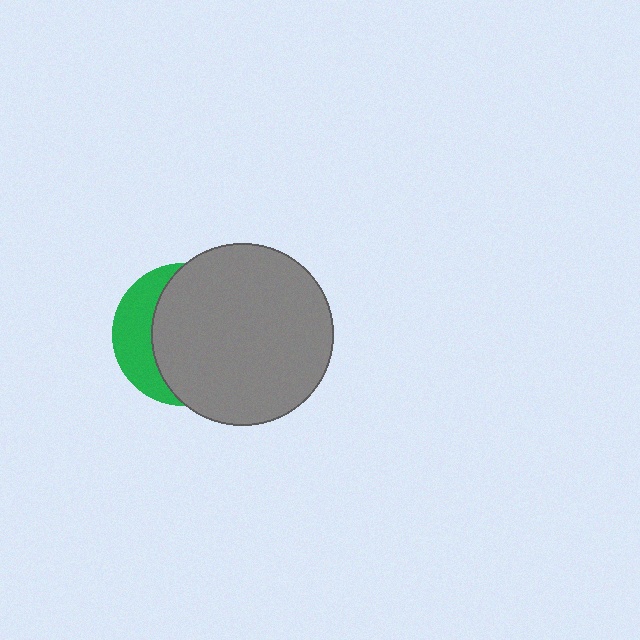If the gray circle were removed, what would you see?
You would see the complete green circle.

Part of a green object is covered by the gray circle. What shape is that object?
It is a circle.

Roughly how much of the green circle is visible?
A small part of it is visible (roughly 30%).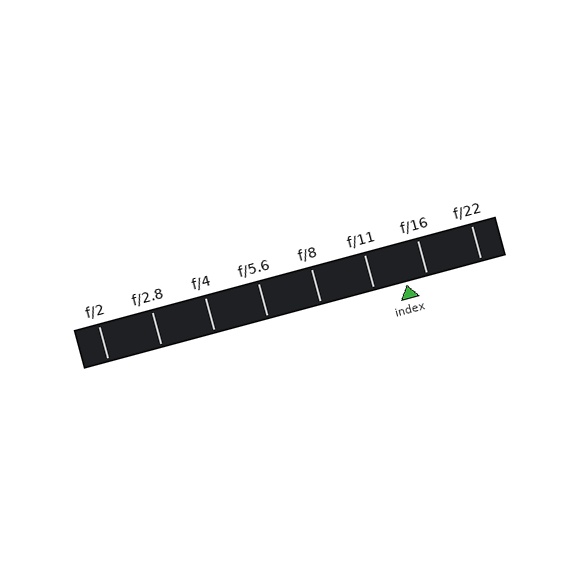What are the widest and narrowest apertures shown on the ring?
The widest aperture shown is f/2 and the narrowest is f/22.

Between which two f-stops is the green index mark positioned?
The index mark is between f/11 and f/16.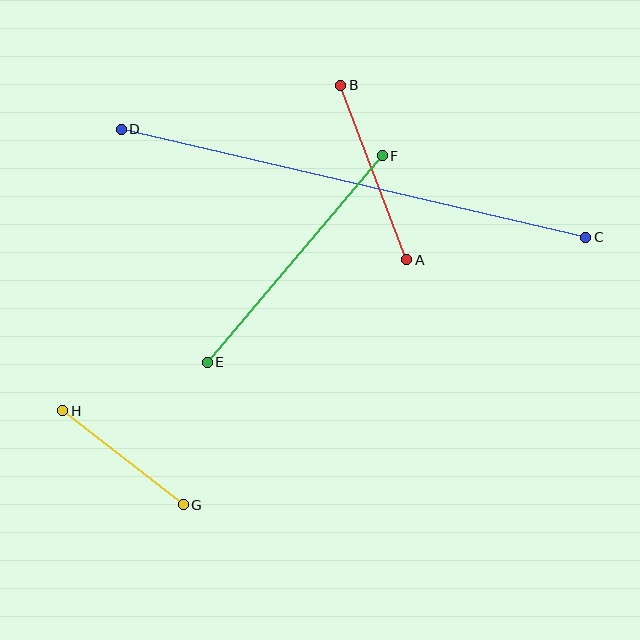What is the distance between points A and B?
The distance is approximately 187 pixels.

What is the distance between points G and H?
The distance is approximately 152 pixels.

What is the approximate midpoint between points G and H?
The midpoint is at approximately (123, 458) pixels.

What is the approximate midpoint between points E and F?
The midpoint is at approximately (295, 259) pixels.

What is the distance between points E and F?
The distance is approximately 271 pixels.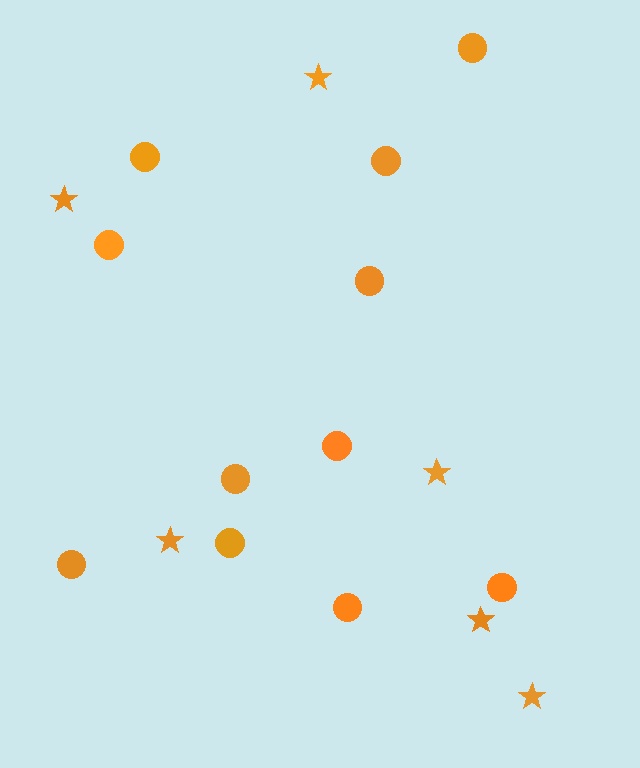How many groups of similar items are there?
There are 2 groups: one group of circles (11) and one group of stars (6).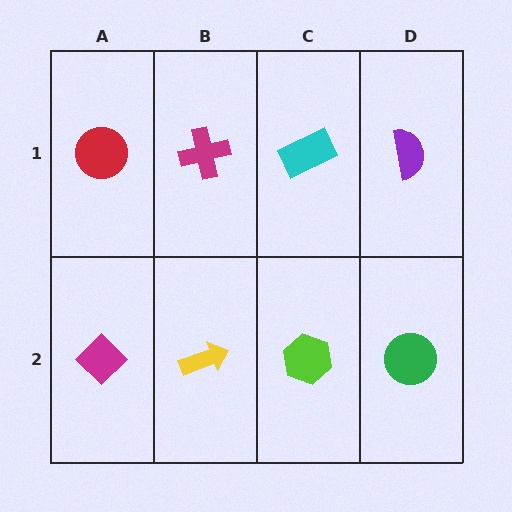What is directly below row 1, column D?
A green circle.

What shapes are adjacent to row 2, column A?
A red circle (row 1, column A), a yellow arrow (row 2, column B).